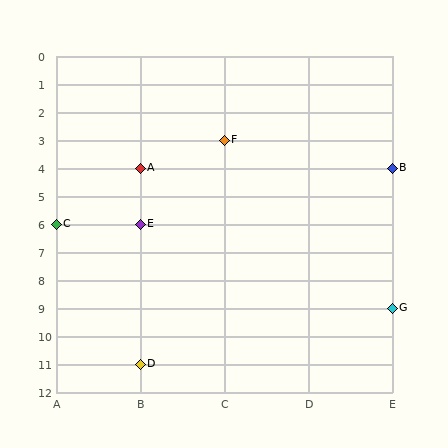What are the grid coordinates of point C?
Point C is at grid coordinates (A, 6).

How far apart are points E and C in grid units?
Points E and C are 1 column apart.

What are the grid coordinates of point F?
Point F is at grid coordinates (C, 3).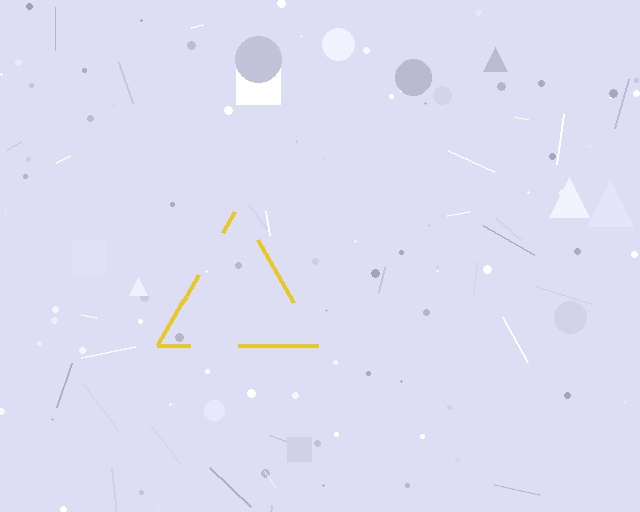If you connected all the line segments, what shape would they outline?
They would outline a triangle.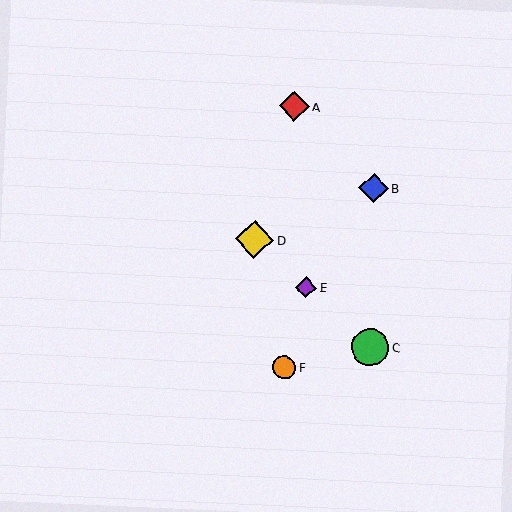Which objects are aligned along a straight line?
Objects C, D, E are aligned along a straight line.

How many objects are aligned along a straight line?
3 objects (C, D, E) are aligned along a straight line.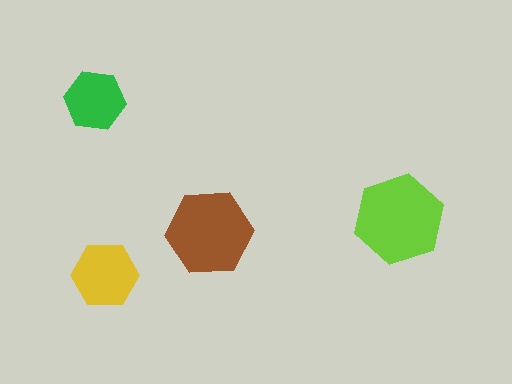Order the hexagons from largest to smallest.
the lime one, the brown one, the yellow one, the green one.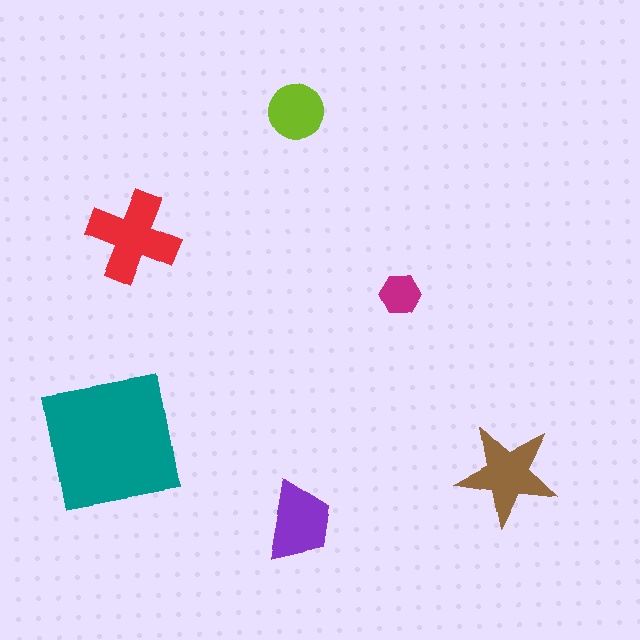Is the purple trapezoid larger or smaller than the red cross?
Smaller.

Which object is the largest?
The teal square.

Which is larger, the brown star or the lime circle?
The brown star.